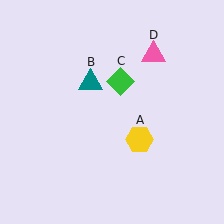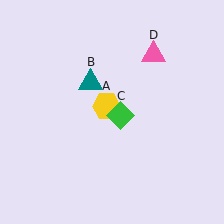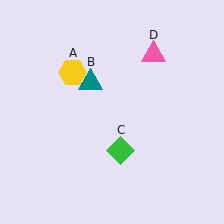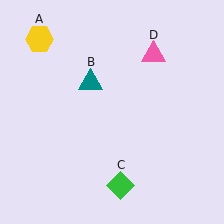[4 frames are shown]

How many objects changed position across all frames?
2 objects changed position: yellow hexagon (object A), green diamond (object C).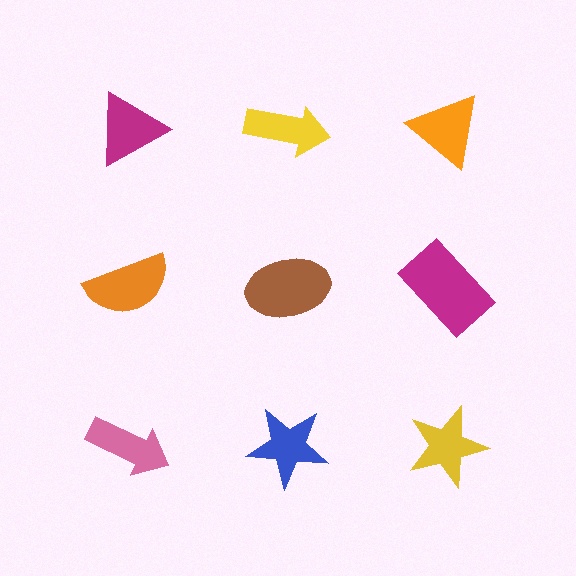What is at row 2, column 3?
A magenta rectangle.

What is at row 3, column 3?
A yellow star.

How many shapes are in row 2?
3 shapes.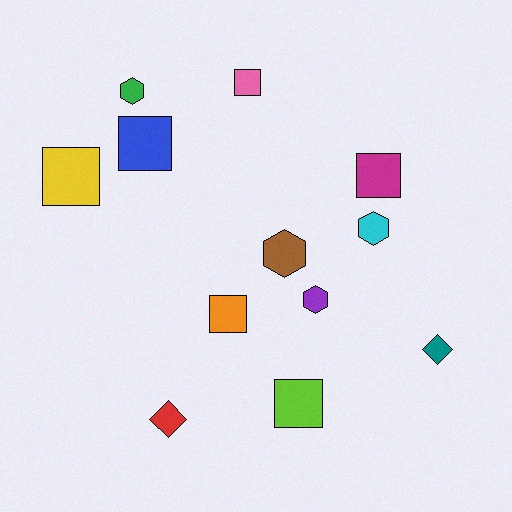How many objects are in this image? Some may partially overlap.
There are 12 objects.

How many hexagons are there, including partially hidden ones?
There are 4 hexagons.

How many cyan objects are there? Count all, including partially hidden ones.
There is 1 cyan object.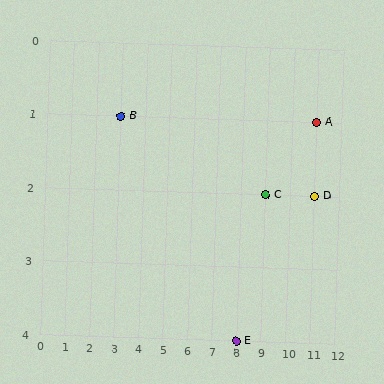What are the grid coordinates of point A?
Point A is at grid coordinates (11, 1).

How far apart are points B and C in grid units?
Points B and C are 6 columns and 1 row apart (about 6.1 grid units diagonally).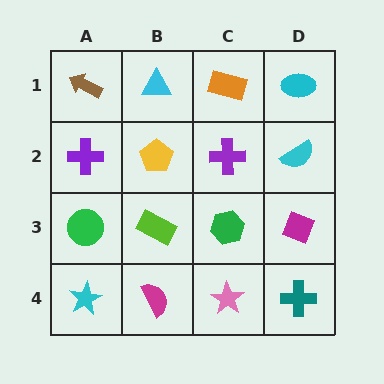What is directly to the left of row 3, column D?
A green hexagon.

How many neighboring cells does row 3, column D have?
3.